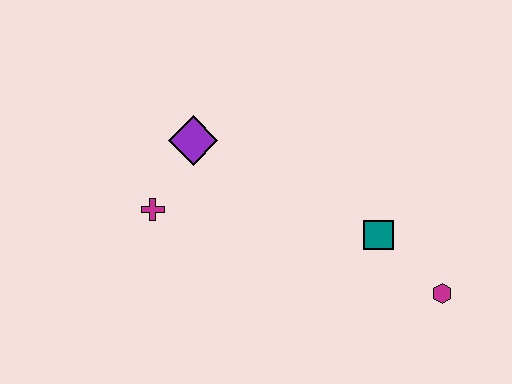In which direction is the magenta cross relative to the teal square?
The magenta cross is to the left of the teal square.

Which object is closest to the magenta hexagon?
The teal square is closest to the magenta hexagon.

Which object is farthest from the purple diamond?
The magenta hexagon is farthest from the purple diamond.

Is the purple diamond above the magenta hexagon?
Yes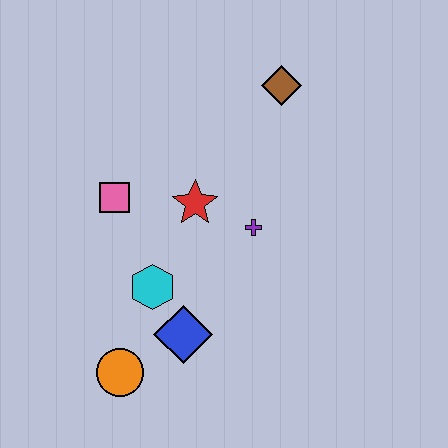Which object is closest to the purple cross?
The red star is closest to the purple cross.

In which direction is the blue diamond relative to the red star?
The blue diamond is below the red star.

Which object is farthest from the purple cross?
The orange circle is farthest from the purple cross.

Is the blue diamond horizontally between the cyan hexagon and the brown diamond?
Yes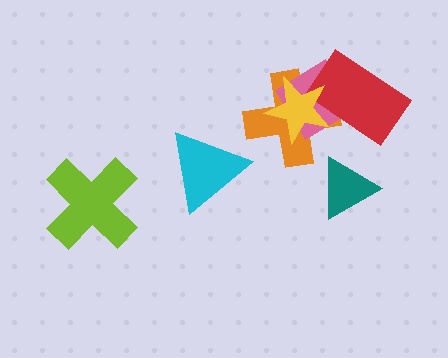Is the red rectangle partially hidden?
Yes, it is partially covered by another shape.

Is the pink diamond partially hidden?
Yes, it is partially covered by another shape.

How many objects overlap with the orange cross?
3 objects overlap with the orange cross.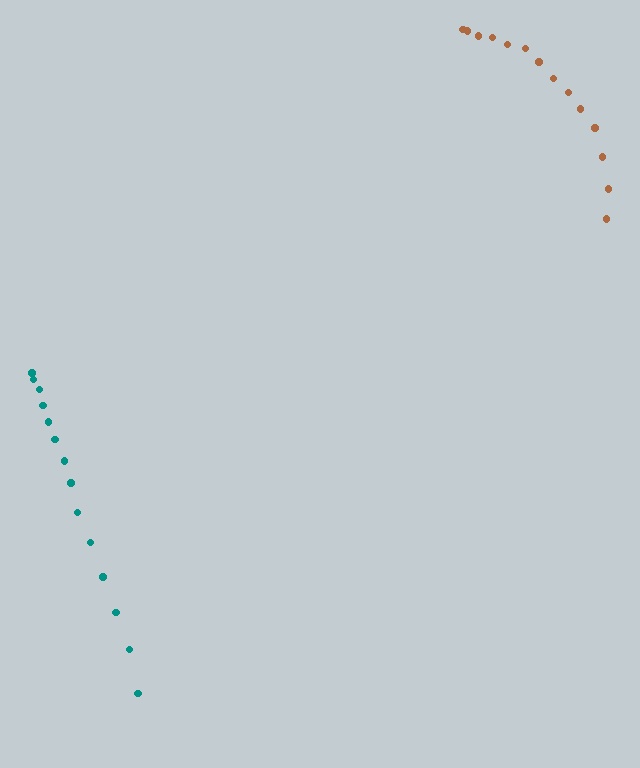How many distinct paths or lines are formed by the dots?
There are 2 distinct paths.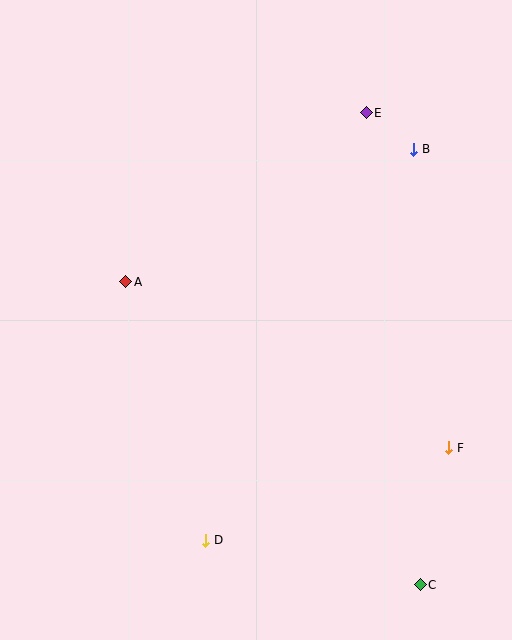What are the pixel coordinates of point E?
Point E is at (366, 113).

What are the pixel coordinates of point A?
Point A is at (126, 282).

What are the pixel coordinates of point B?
Point B is at (414, 149).